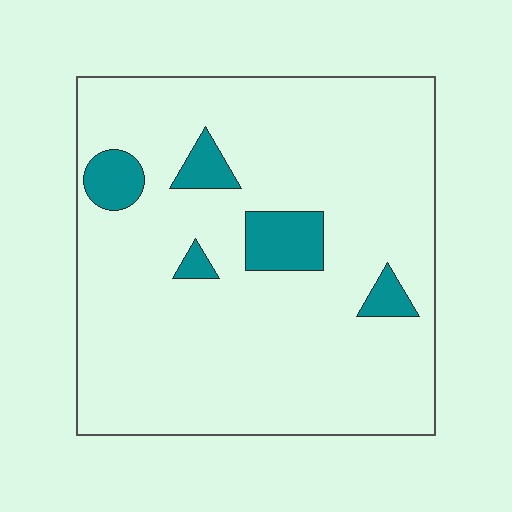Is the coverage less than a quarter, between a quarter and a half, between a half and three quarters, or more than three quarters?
Less than a quarter.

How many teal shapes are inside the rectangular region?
5.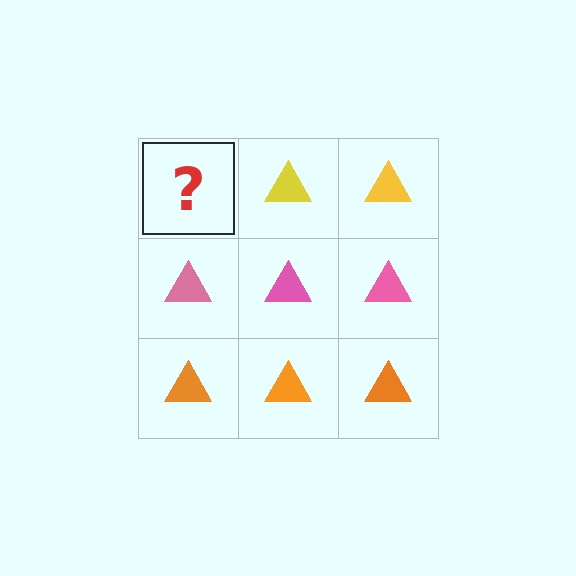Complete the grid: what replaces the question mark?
The question mark should be replaced with a yellow triangle.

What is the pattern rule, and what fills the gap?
The rule is that each row has a consistent color. The gap should be filled with a yellow triangle.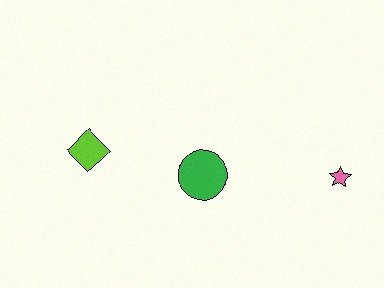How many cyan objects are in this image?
There are no cyan objects.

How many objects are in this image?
There are 3 objects.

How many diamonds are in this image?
There is 1 diamond.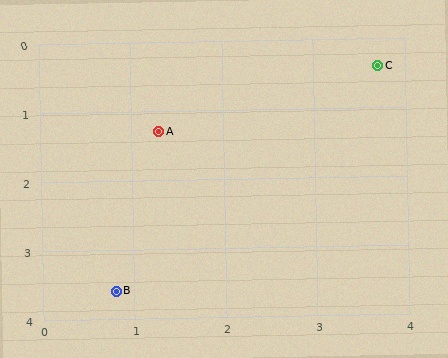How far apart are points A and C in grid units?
Points A and C are about 2.6 grid units apart.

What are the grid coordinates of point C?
Point C is at approximately (3.7, 0.4).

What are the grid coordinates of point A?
Point A is at approximately (1.3, 1.3).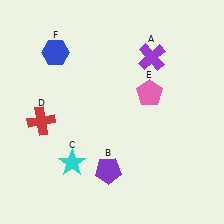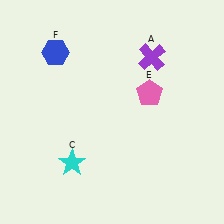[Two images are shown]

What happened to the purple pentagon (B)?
The purple pentagon (B) was removed in Image 2. It was in the bottom-left area of Image 1.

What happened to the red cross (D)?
The red cross (D) was removed in Image 2. It was in the bottom-left area of Image 1.